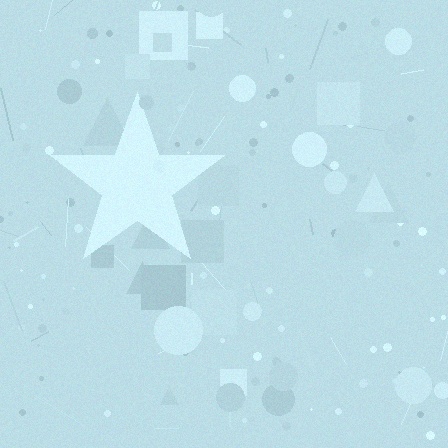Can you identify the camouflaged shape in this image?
The camouflaged shape is a star.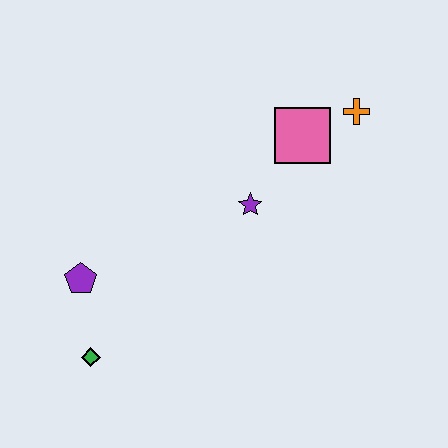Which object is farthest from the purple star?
The green diamond is farthest from the purple star.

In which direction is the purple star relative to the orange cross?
The purple star is to the left of the orange cross.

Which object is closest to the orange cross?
The pink square is closest to the orange cross.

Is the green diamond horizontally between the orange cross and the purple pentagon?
Yes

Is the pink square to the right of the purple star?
Yes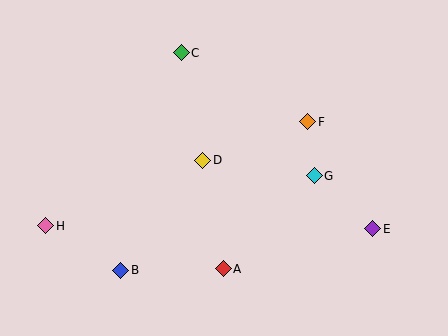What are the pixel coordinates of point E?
Point E is at (372, 229).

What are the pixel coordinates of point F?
Point F is at (308, 122).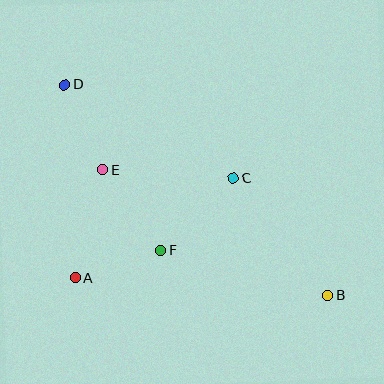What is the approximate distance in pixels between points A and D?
The distance between A and D is approximately 193 pixels.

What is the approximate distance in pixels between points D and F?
The distance between D and F is approximately 192 pixels.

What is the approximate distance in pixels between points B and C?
The distance between B and C is approximately 151 pixels.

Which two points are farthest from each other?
Points B and D are farthest from each other.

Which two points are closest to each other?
Points A and F are closest to each other.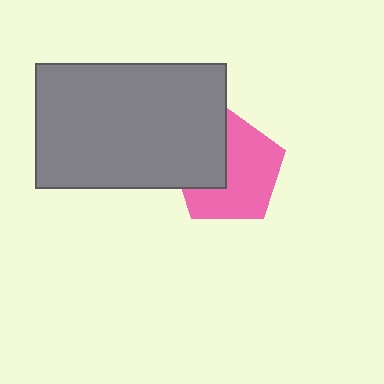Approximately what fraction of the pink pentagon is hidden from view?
Roughly 36% of the pink pentagon is hidden behind the gray rectangle.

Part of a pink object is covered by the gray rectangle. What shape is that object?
It is a pentagon.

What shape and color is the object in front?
The object in front is a gray rectangle.